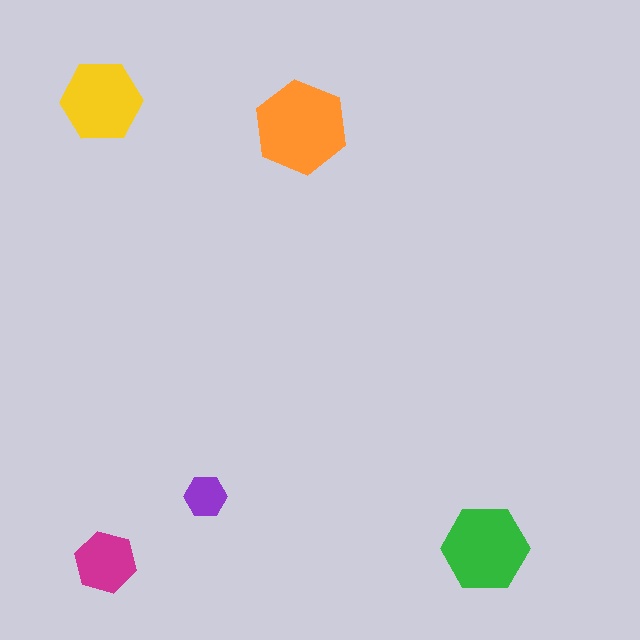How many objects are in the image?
There are 5 objects in the image.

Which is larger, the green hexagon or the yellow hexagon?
The green one.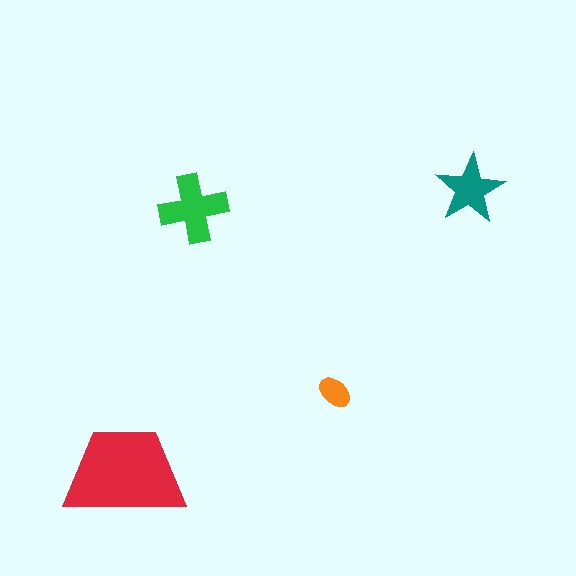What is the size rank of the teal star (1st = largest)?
3rd.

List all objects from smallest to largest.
The orange ellipse, the teal star, the green cross, the red trapezoid.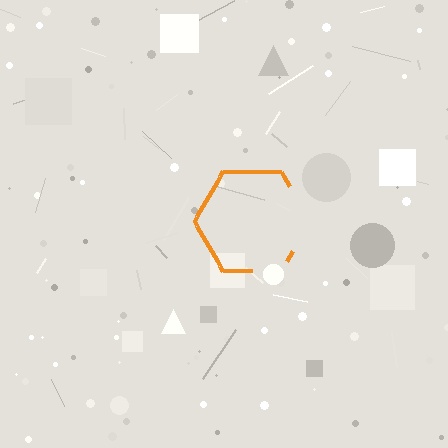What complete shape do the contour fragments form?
The contour fragments form a hexagon.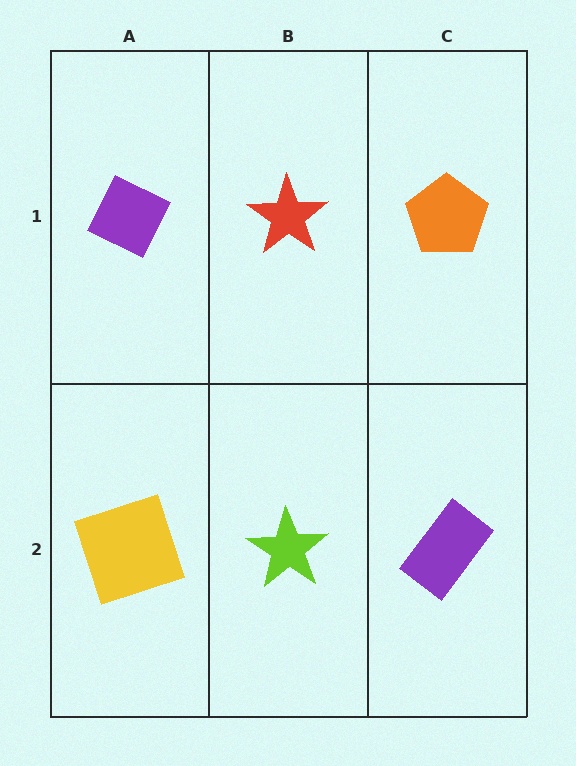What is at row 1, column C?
An orange pentagon.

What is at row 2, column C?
A purple rectangle.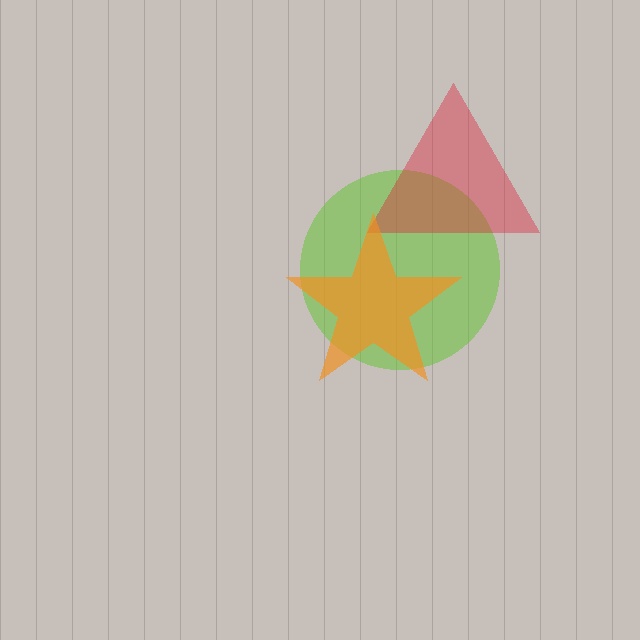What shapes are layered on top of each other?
The layered shapes are: a lime circle, a red triangle, an orange star.